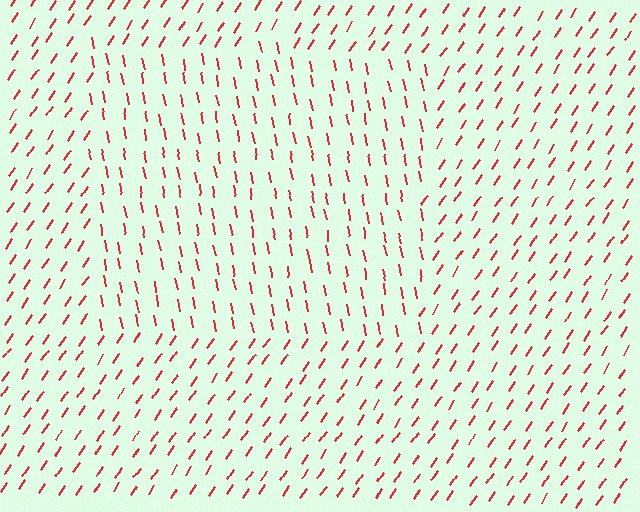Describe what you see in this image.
The image is filled with small red line segments. A rectangle region in the image has lines oriented differently from the surrounding lines, creating a visible texture boundary.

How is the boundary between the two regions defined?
The boundary is defined purely by a change in line orientation (approximately 45 degrees difference). All lines are the same color and thickness.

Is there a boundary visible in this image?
Yes, there is a texture boundary formed by a change in line orientation.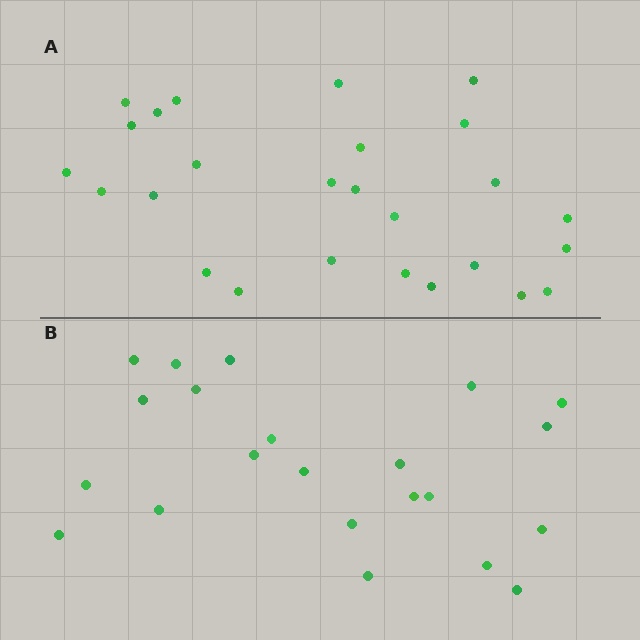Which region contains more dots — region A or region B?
Region A (the top region) has more dots.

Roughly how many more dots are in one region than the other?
Region A has about 4 more dots than region B.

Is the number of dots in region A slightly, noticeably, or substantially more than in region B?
Region A has only slightly more — the two regions are fairly close. The ratio is roughly 1.2 to 1.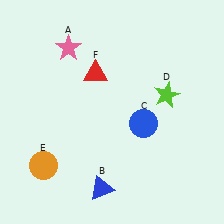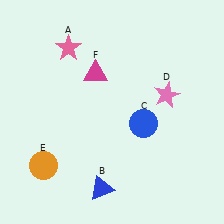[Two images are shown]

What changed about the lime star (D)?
In Image 1, D is lime. In Image 2, it changed to pink.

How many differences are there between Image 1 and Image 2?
There are 2 differences between the two images.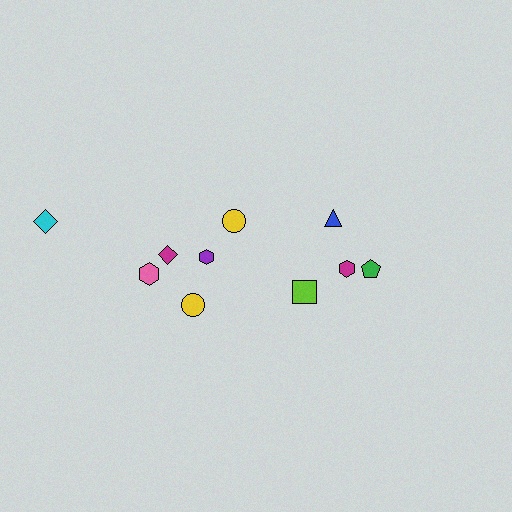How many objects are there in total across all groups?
There are 10 objects.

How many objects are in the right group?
There are 4 objects.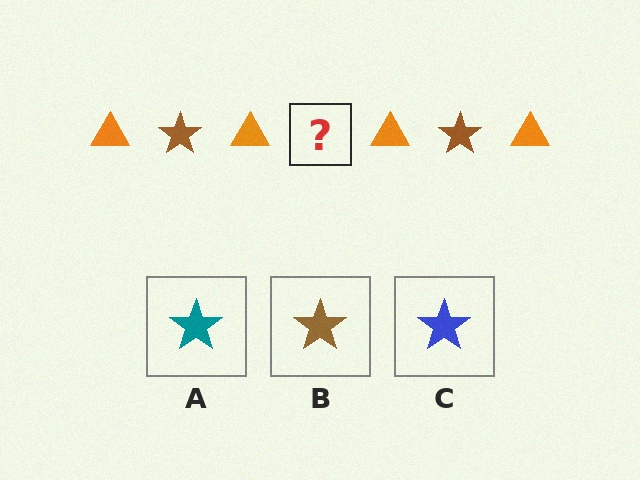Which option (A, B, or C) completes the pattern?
B.